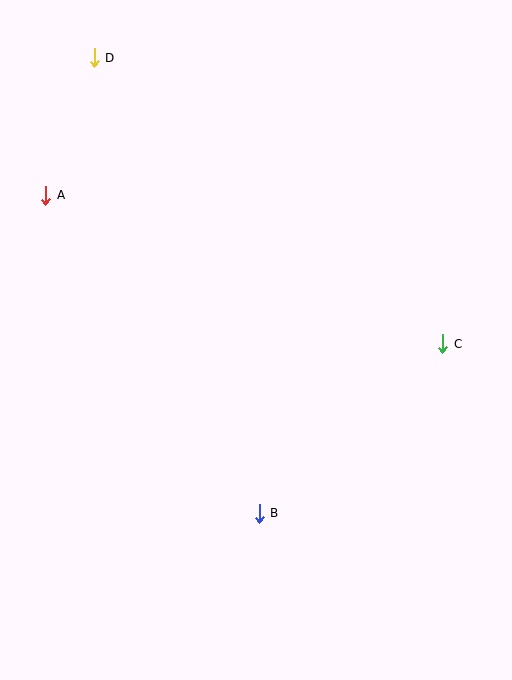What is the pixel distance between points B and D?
The distance between B and D is 484 pixels.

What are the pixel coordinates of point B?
Point B is at (259, 513).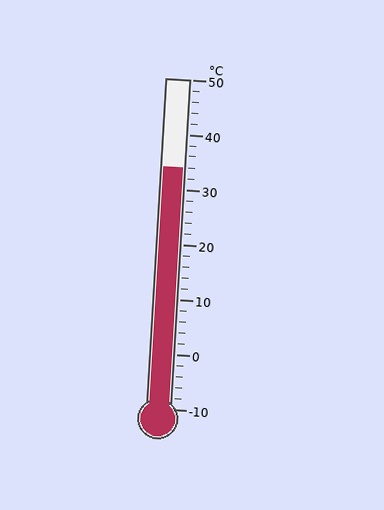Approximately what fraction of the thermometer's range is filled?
The thermometer is filled to approximately 75% of its range.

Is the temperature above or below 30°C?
The temperature is above 30°C.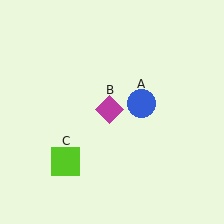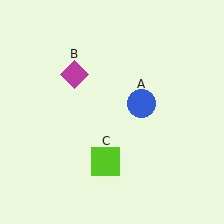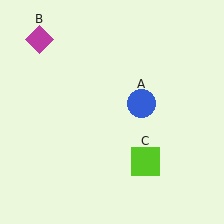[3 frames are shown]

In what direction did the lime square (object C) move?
The lime square (object C) moved right.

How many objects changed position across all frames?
2 objects changed position: magenta diamond (object B), lime square (object C).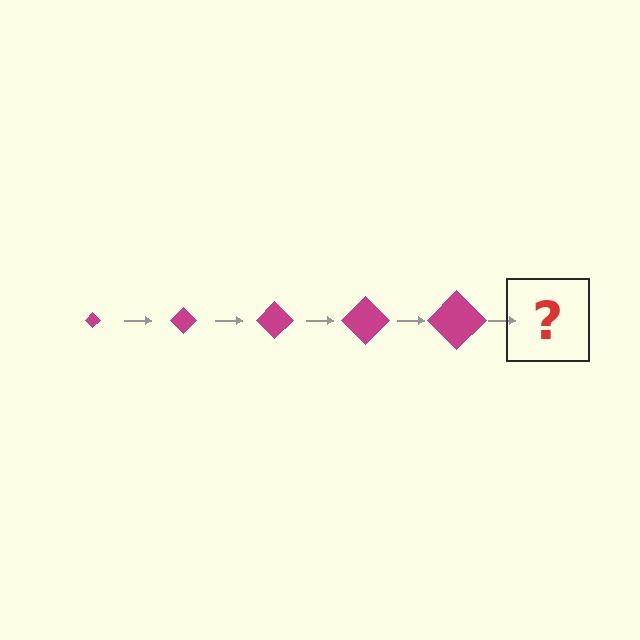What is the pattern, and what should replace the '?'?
The pattern is that the diamond gets progressively larger each step. The '?' should be a magenta diamond, larger than the previous one.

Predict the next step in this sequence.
The next step is a magenta diamond, larger than the previous one.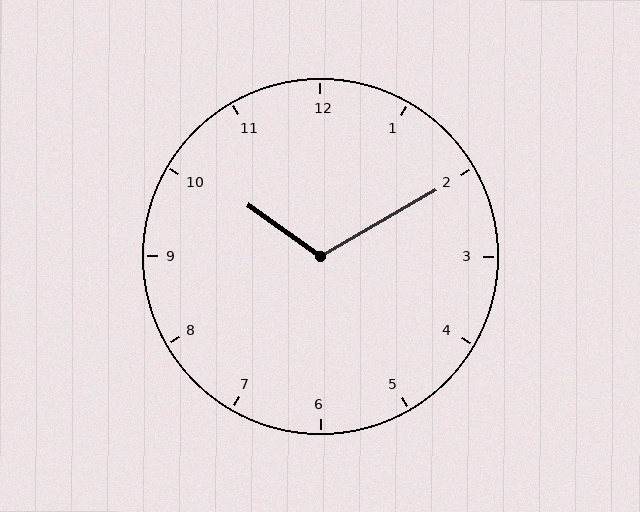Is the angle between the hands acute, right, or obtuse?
It is obtuse.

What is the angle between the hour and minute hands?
Approximately 115 degrees.